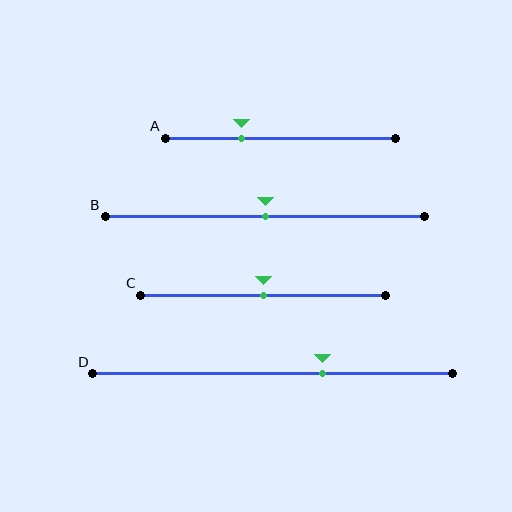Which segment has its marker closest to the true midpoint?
Segment B has its marker closest to the true midpoint.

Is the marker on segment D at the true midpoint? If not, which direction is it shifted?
No, the marker on segment D is shifted to the right by about 14% of the segment length.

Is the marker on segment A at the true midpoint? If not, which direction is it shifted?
No, the marker on segment A is shifted to the left by about 17% of the segment length.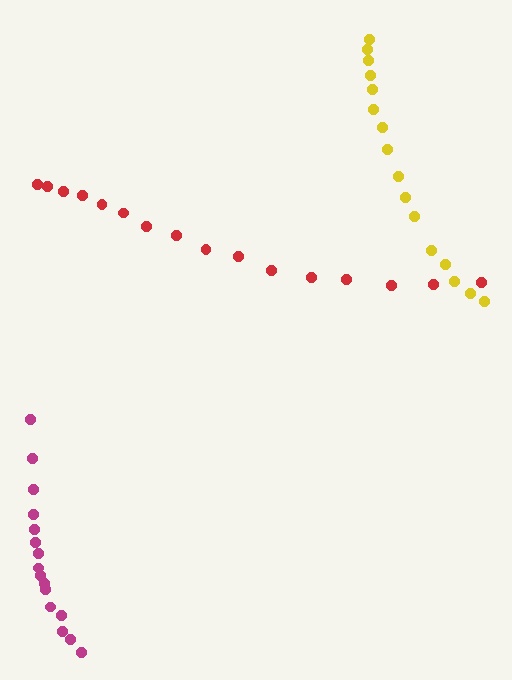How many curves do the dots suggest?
There are 3 distinct paths.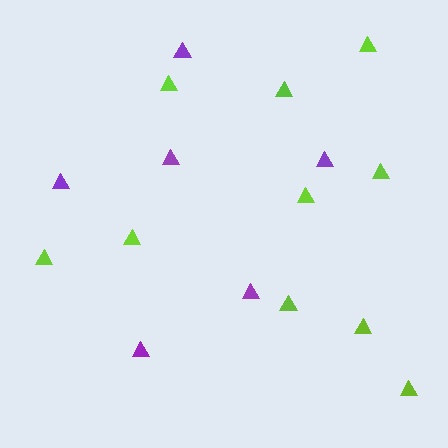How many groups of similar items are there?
There are 2 groups: one group of purple triangles (6) and one group of lime triangles (10).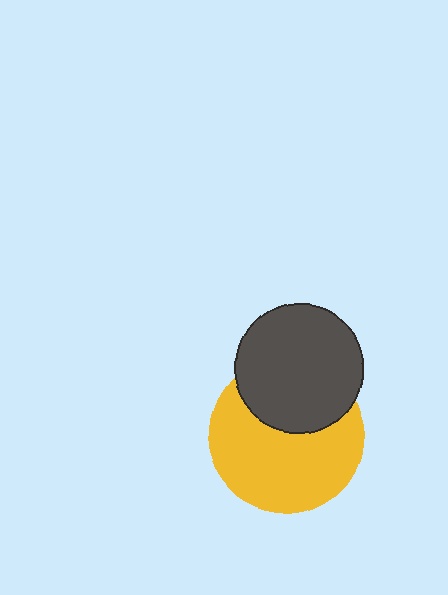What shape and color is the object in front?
The object in front is a dark gray circle.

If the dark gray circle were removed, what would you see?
You would see the complete yellow circle.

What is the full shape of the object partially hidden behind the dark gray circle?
The partially hidden object is a yellow circle.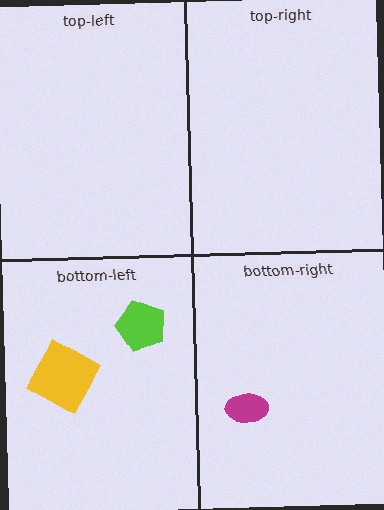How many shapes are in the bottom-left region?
2.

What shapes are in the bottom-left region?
The yellow square, the lime pentagon.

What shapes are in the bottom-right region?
The magenta ellipse.